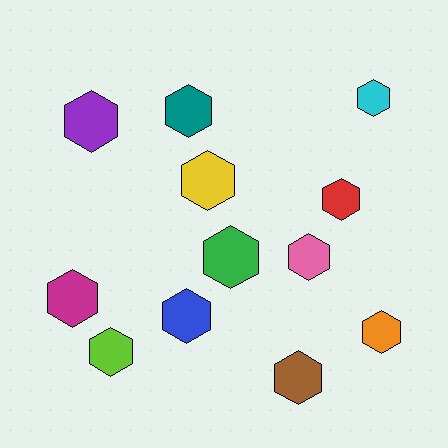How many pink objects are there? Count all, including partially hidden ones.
There is 1 pink object.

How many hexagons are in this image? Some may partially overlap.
There are 12 hexagons.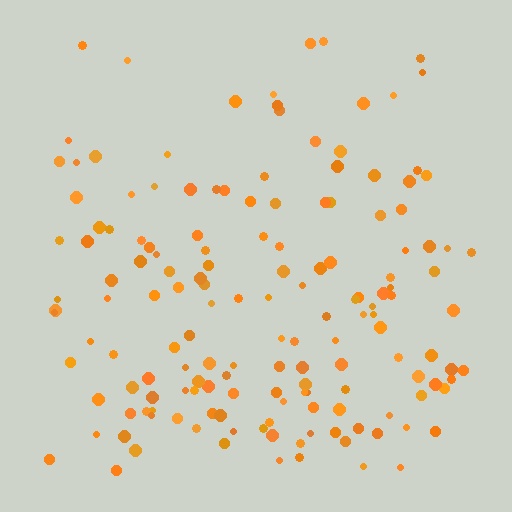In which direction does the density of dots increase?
From top to bottom, with the bottom side densest.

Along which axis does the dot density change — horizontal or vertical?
Vertical.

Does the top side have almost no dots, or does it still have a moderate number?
Still a moderate number, just noticeably fewer than the bottom.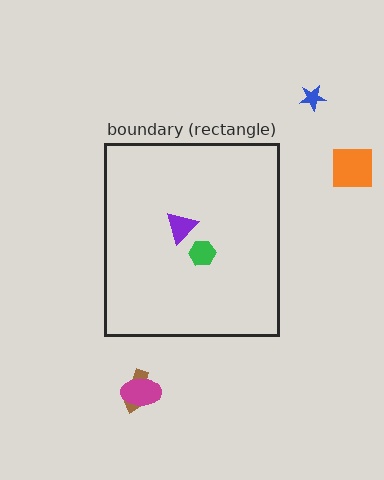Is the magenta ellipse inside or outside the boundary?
Outside.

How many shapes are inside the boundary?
2 inside, 4 outside.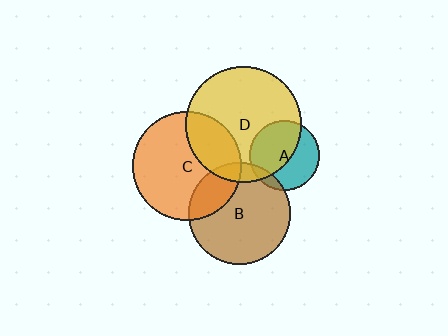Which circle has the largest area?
Circle D (yellow).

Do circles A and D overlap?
Yes.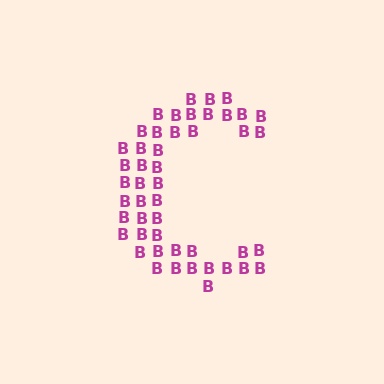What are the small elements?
The small elements are letter B's.